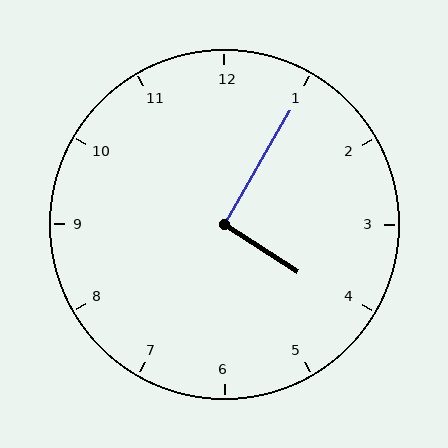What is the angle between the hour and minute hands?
Approximately 92 degrees.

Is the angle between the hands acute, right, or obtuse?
It is right.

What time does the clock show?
4:05.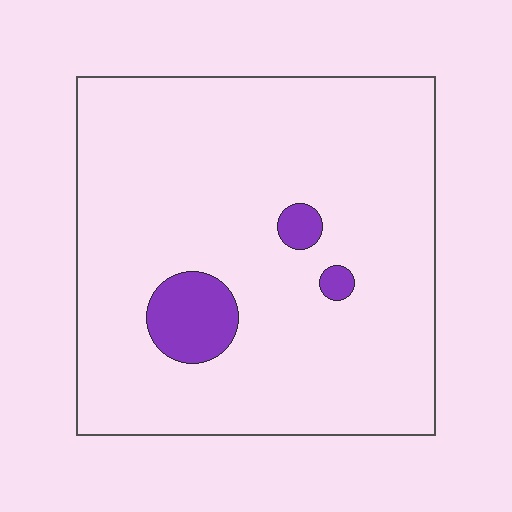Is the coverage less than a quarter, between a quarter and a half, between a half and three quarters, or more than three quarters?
Less than a quarter.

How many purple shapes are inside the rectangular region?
3.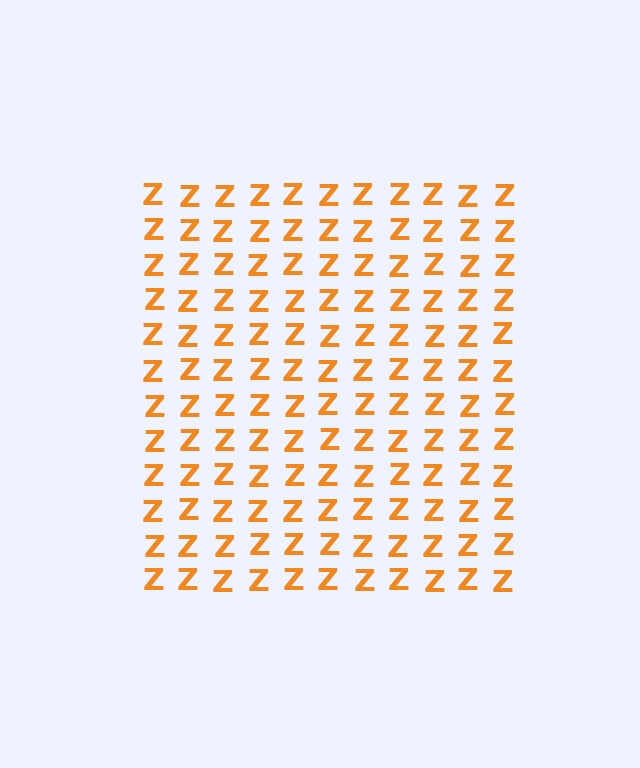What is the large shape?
The large shape is a square.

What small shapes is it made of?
It is made of small letter Z's.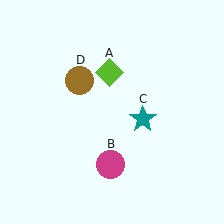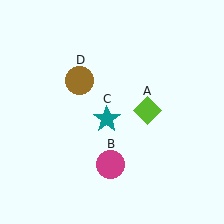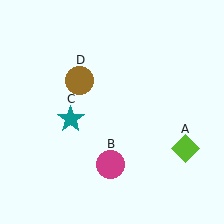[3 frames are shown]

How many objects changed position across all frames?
2 objects changed position: lime diamond (object A), teal star (object C).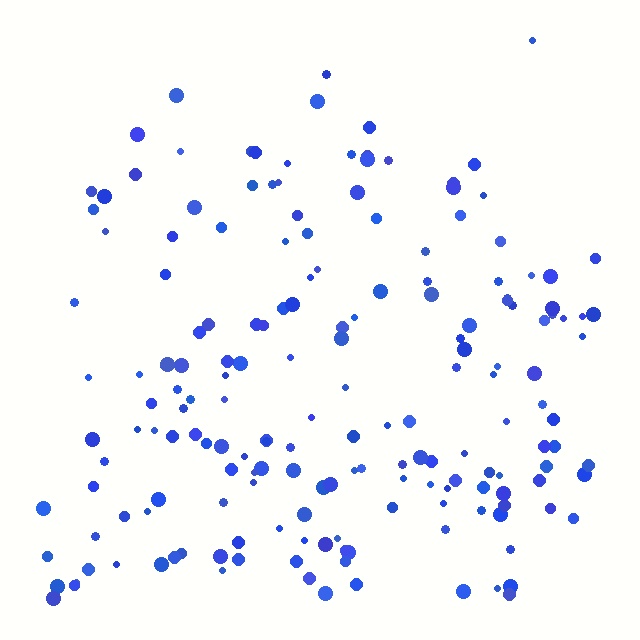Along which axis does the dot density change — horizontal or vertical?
Vertical.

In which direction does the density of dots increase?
From top to bottom, with the bottom side densest.